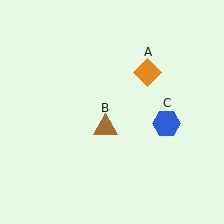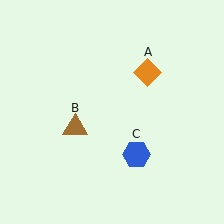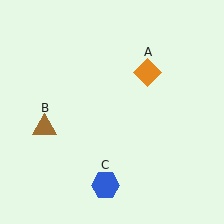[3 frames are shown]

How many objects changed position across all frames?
2 objects changed position: brown triangle (object B), blue hexagon (object C).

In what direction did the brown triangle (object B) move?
The brown triangle (object B) moved left.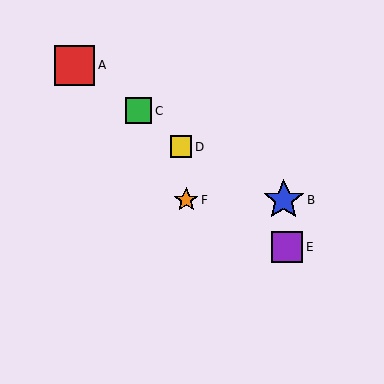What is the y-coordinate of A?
Object A is at y≈65.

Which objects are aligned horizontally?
Objects B, F are aligned horizontally.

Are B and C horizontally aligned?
No, B is at y≈200 and C is at y≈111.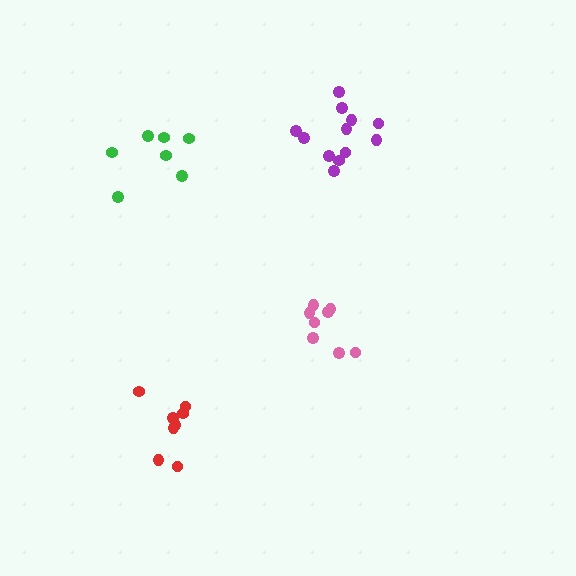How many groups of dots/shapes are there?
There are 4 groups.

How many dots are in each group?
Group 1: 8 dots, Group 2: 8 dots, Group 3: 7 dots, Group 4: 12 dots (35 total).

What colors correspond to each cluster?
The clusters are colored: pink, red, green, purple.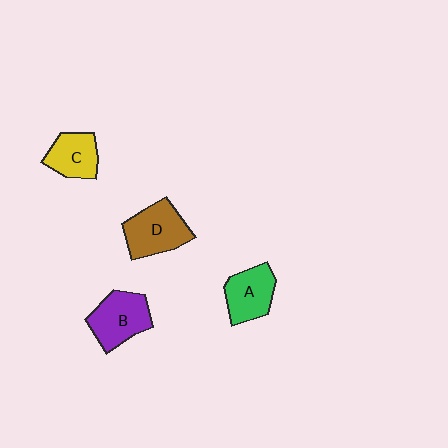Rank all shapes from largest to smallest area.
From largest to smallest: D (brown), B (purple), A (green), C (yellow).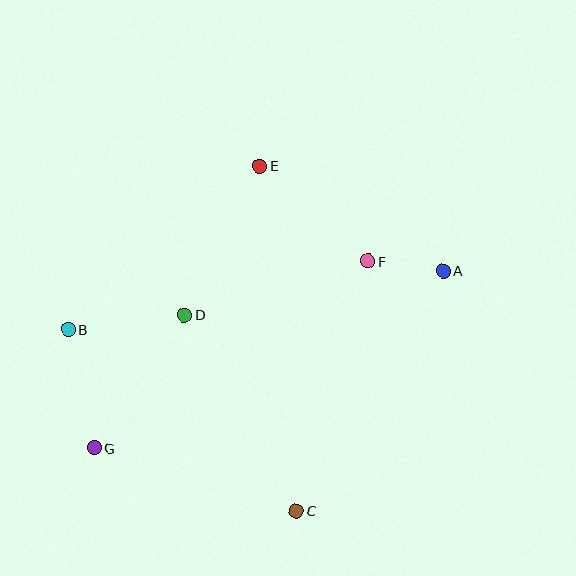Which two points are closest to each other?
Points A and F are closest to each other.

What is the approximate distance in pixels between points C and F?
The distance between C and F is approximately 259 pixels.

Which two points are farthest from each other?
Points A and G are farthest from each other.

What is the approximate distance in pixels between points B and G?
The distance between B and G is approximately 121 pixels.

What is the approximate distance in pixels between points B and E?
The distance between B and E is approximately 252 pixels.